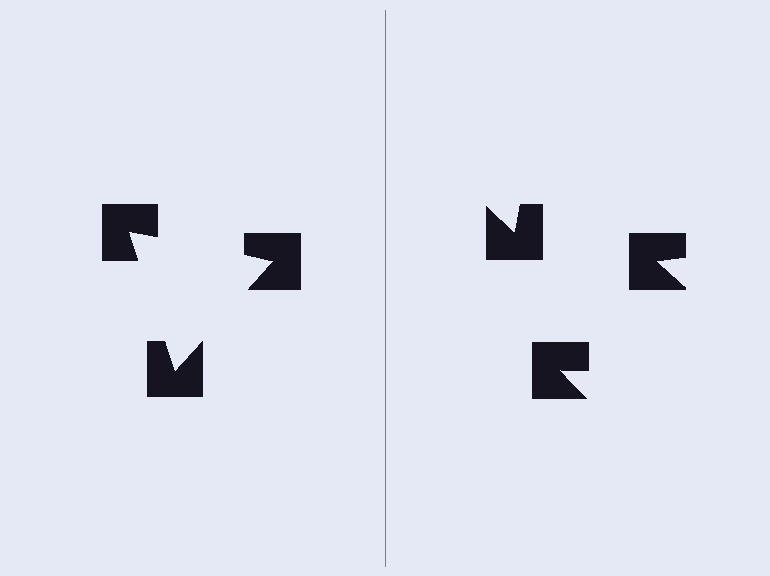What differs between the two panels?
The notched squares are positioned identically on both sides; only the wedge orientations differ. On the left they align to a triangle; on the right they are misaligned.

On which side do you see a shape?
An illusory triangle appears on the left side. On the right side the wedge cuts are rotated, so no coherent shape forms.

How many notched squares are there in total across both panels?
6 — 3 on each side.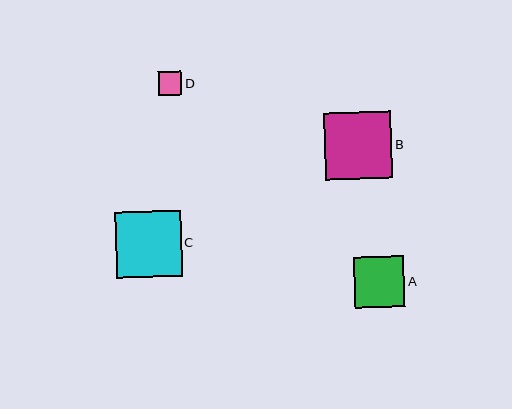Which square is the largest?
Square B is the largest with a size of approximately 67 pixels.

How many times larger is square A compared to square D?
Square A is approximately 2.2 times the size of square D.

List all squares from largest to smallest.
From largest to smallest: B, C, A, D.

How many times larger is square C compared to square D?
Square C is approximately 2.8 times the size of square D.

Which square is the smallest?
Square D is the smallest with a size of approximately 24 pixels.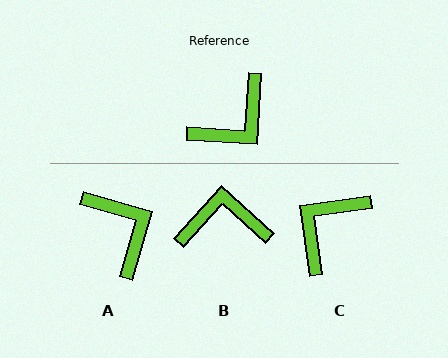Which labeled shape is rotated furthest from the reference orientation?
C, about 169 degrees away.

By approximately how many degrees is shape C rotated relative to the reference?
Approximately 169 degrees clockwise.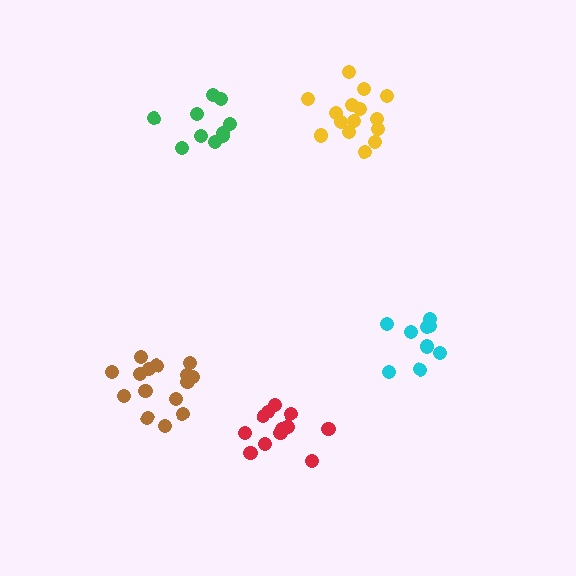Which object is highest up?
The yellow cluster is topmost.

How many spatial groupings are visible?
There are 5 spatial groupings.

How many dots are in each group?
Group 1: 15 dots, Group 2: 10 dots, Group 3: 12 dots, Group 4: 9 dots, Group 5: 15 dots (61 total).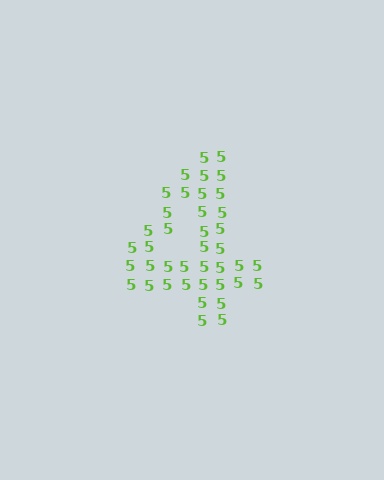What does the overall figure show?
The overall figure shows the digit 4.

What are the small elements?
The small elements are digit 5's.